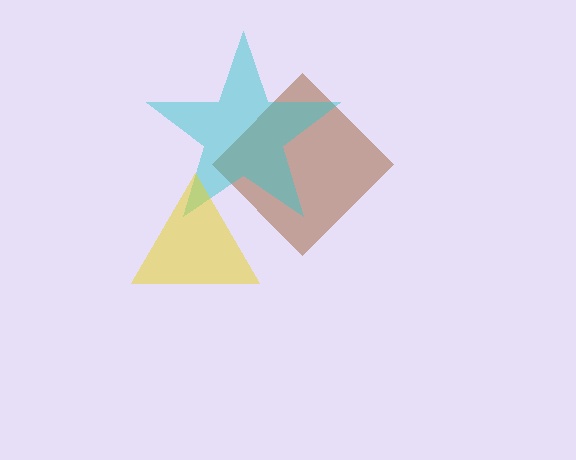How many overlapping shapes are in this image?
There are 3 overlapping shapes in the image.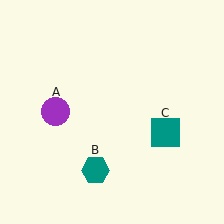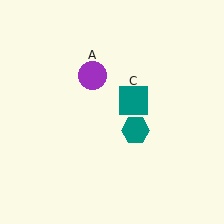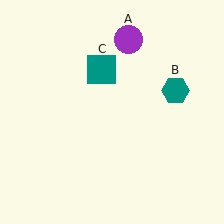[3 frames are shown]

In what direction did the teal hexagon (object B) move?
The teal hexagon (object B) moved up and to the right.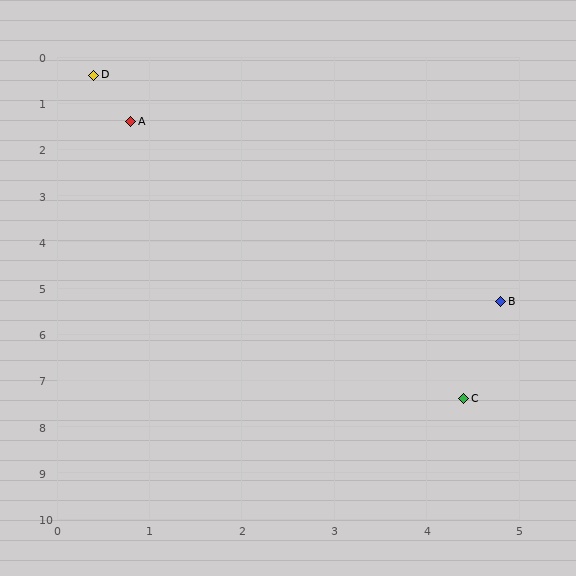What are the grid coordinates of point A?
Point A is at approximately (0.8, 1.4).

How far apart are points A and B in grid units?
Points A and B are about 5.6 grid units apart.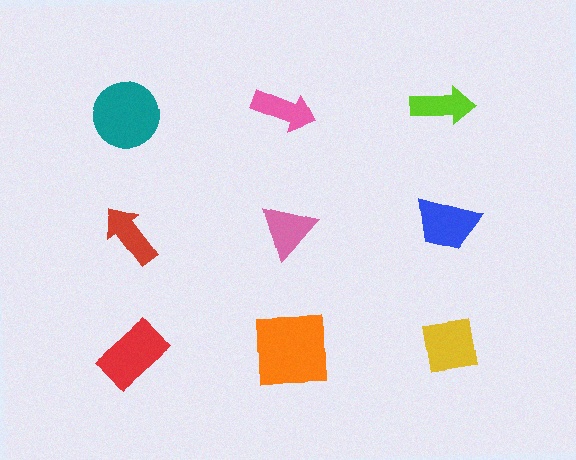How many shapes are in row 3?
3 shapes.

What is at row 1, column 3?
A lime arrow.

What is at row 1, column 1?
A teal circle.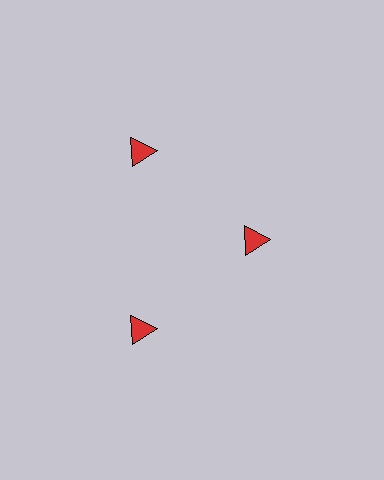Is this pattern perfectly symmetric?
No. The 3 red triangles are arranged in a ring, but one element near the 3 o'clock position is pulled inward toward the center, breaking the 3-fold rotational symmetry.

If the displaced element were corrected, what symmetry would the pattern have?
It would have 3-fold rotational symmetry — the pattern would map onto itself every 120 degrees.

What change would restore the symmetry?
The symmetry would be restored by moving it outward, back onto the ring so that all 3 triangles sit at equal angles and equal distance from the center.